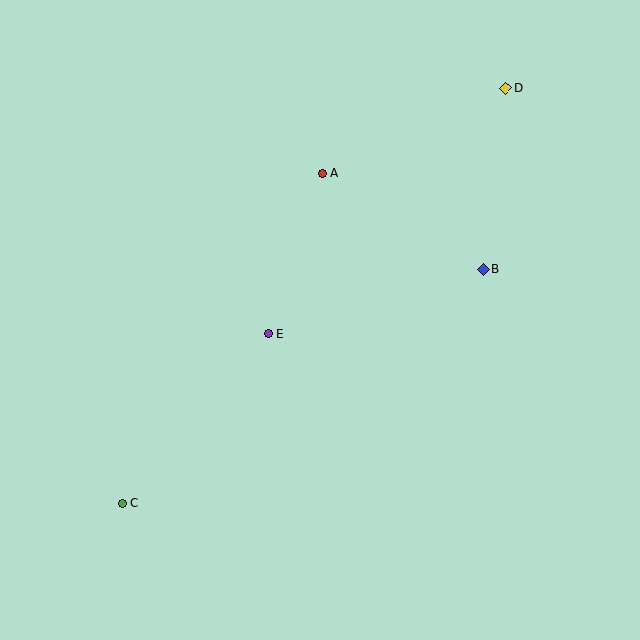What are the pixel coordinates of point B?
Point B is at (483, 269).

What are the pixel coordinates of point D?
Point D is at (506, 88).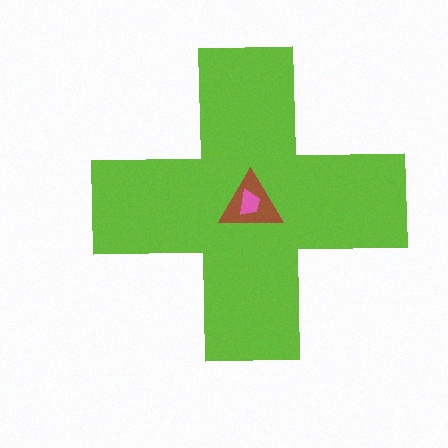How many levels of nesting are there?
3.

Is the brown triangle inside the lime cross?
Yes.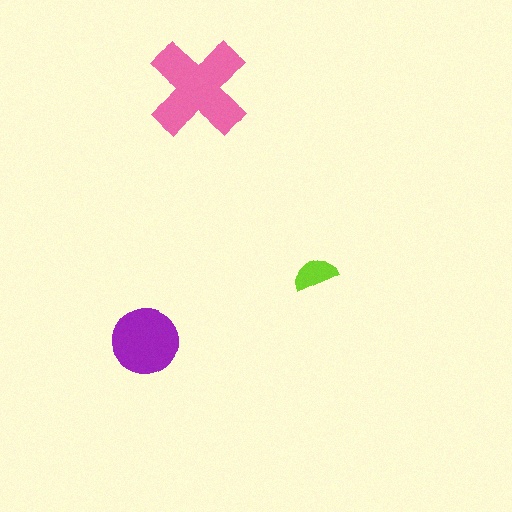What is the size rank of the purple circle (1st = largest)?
2nd.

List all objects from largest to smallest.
The pink cross, the purple circle, the lime semicircle.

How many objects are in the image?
There are 3 objects in the image.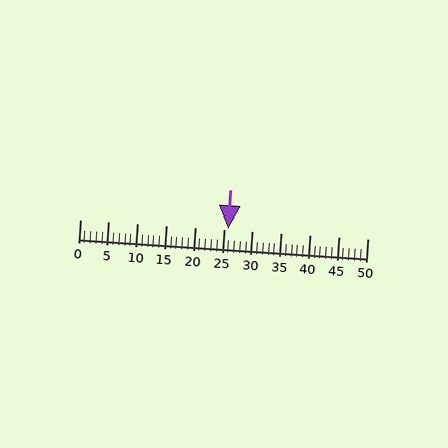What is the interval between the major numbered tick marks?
The major tick marks are spaced 5 units apart.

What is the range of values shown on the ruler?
The ruler shows values from 0 to 50.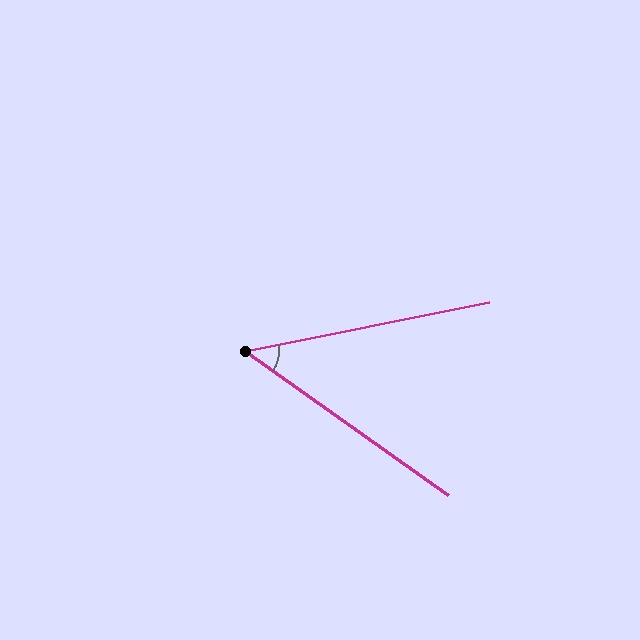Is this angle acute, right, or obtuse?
It is acute.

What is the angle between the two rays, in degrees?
Approximately 47 degrees.